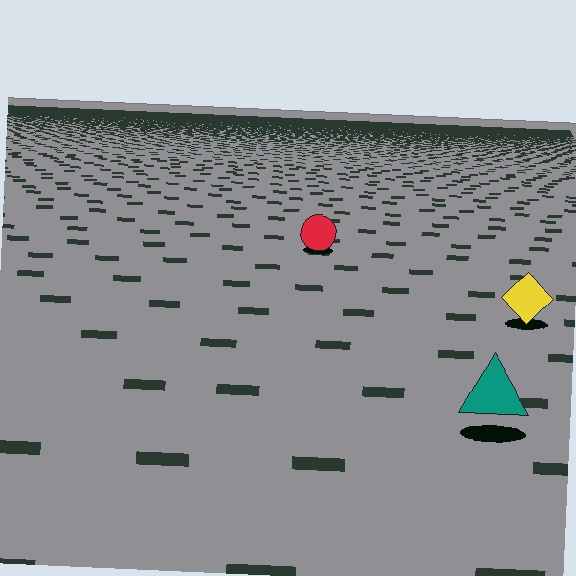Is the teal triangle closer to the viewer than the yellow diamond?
Yes. The teal triangle is closer — you can tell from the texture gradient: the ground texture is coarser near it.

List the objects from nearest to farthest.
From nearest to farthest: the teal triangle, the yellow diamond, the red circle.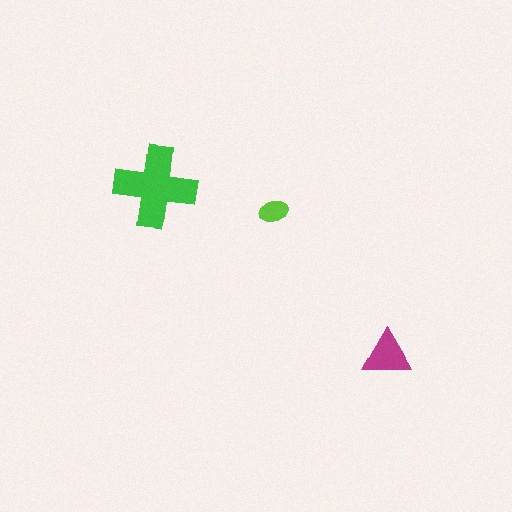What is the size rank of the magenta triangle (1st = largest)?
2nd.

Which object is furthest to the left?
The green cross is leftmost.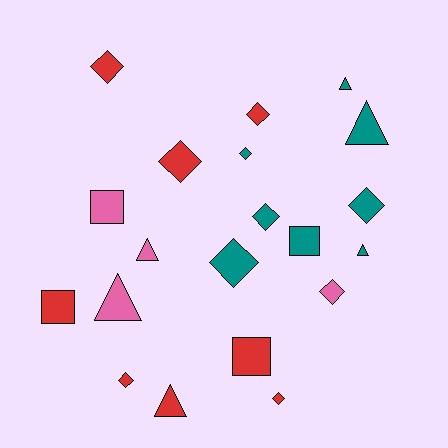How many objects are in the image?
There are 20 objects.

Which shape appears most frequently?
Diamond, with 10 objects.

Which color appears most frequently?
Teal, with 8 objects.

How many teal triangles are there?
There are 3 teal triangles.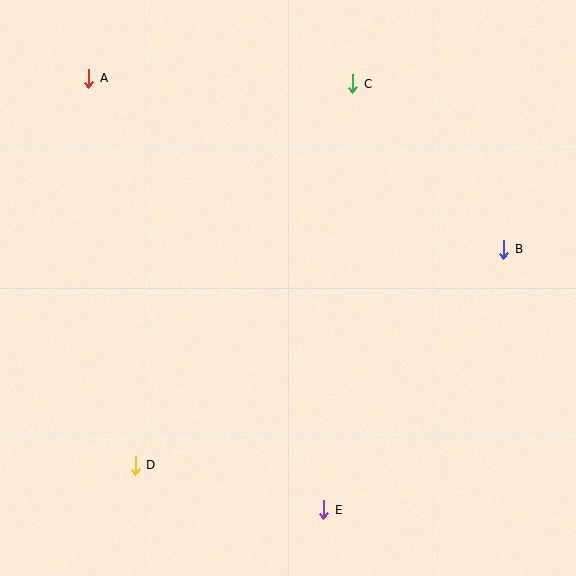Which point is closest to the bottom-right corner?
Point E is closest to the bottom-right corner.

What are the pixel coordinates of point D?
Point D is at (135, 465).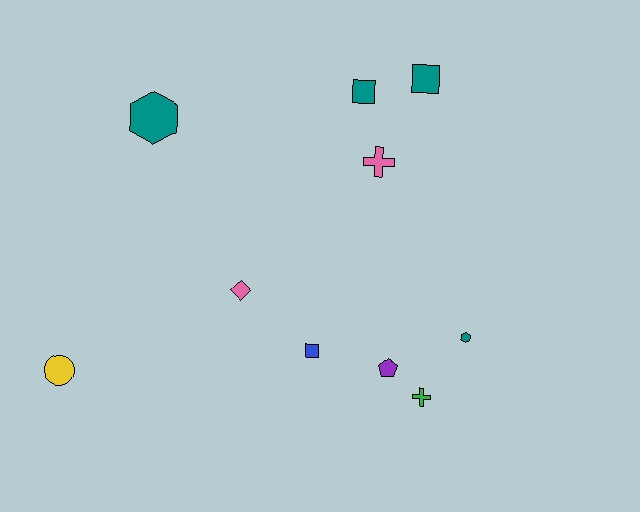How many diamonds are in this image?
There is 1 diamond.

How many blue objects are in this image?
There is 1 blue object.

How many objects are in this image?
There are 10 objects.